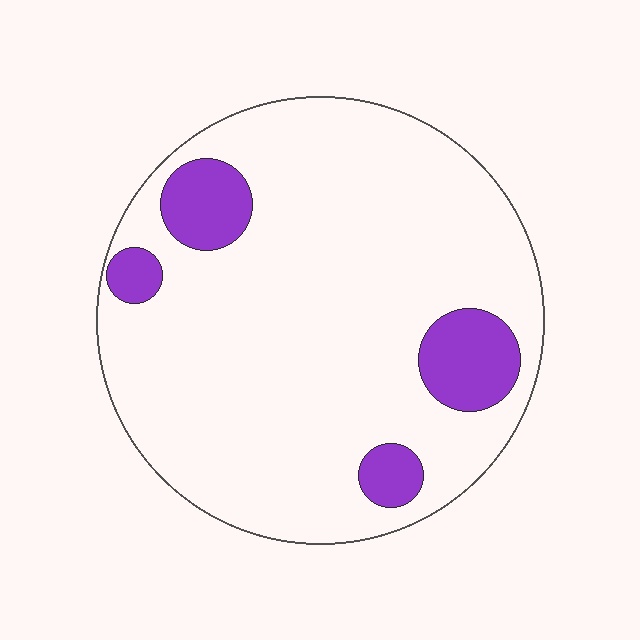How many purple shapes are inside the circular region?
4.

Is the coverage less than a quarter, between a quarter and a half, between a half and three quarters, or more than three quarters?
Less than a quarter.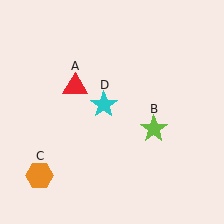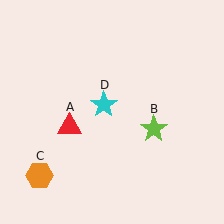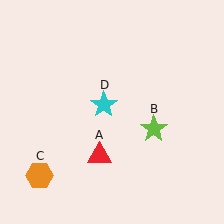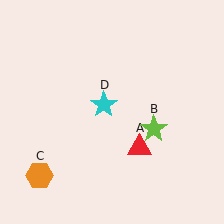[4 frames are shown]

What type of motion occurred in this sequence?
The red triangle (object A) rotated counterclockwise around the center of the scene.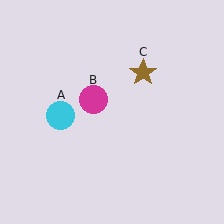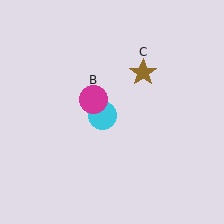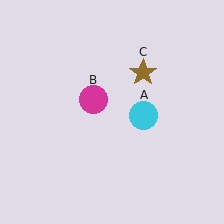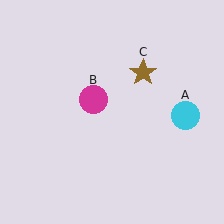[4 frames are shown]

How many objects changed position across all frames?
1 object changed position: cyan circle (object A).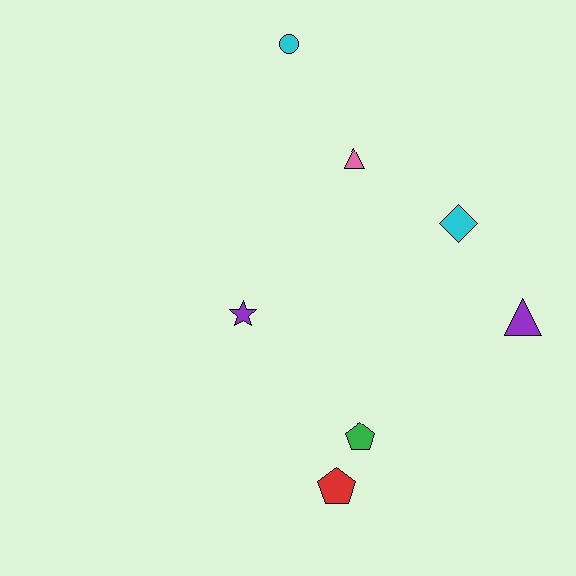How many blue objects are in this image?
There are no blue objects.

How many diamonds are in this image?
There is 1 diamond.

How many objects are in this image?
There are 7 objects.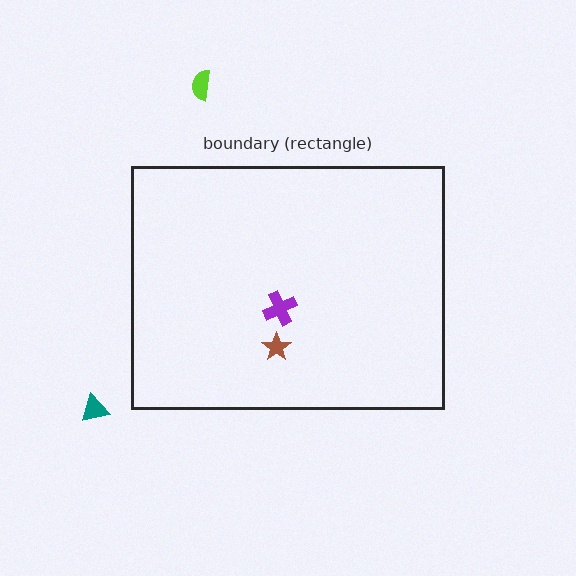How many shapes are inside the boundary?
2 inside, 2 outside.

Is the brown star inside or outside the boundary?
Inside.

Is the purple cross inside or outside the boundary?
Inside.